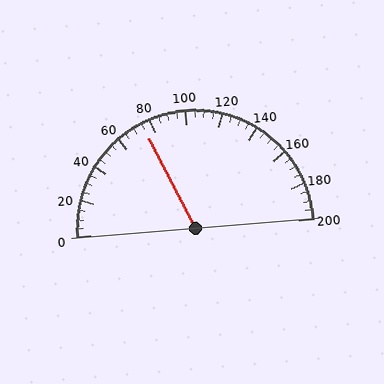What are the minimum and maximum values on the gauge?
The gauge ranges from 0 to 200.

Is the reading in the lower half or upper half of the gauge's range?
The reading is in the lower half of the range (0 to 200).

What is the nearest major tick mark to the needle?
The nearest major tick mark is 80.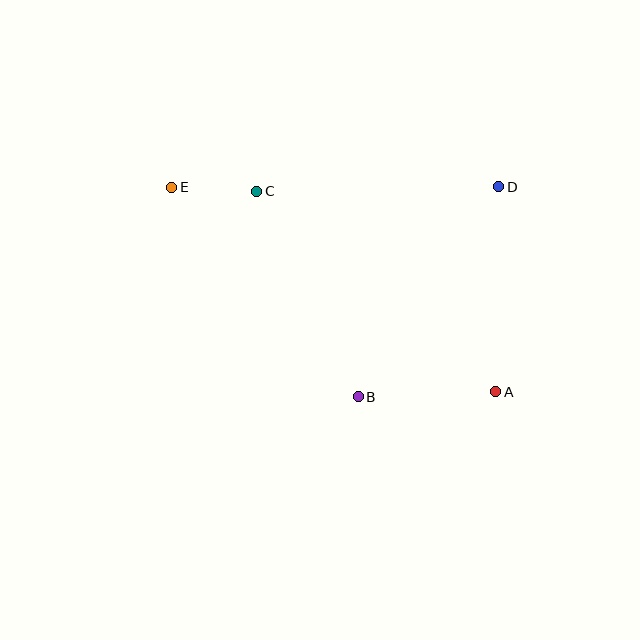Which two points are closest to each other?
Points C and E are closest to each other.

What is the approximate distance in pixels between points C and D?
The distance between C and D is approximately 243 pixels.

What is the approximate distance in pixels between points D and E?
The distance between D and E is approximately 327 pixels.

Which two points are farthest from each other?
Points A and E are farthest from each other.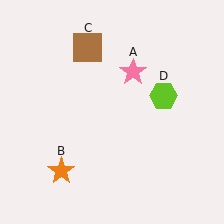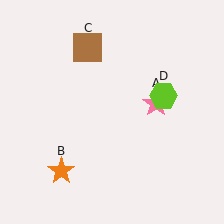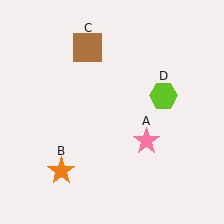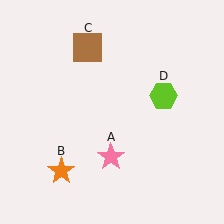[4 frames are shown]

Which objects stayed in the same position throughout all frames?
Orange star (object B) and brown square (object C) and lime hexagon (object D) remained stationary.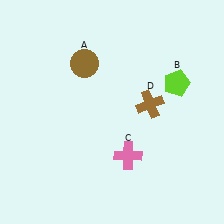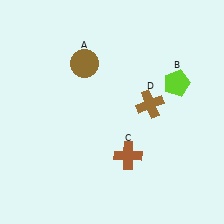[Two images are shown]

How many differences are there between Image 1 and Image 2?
There is 1 difference between the two images.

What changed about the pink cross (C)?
In Image 1, C is pink. In Image 2, it changed to brown.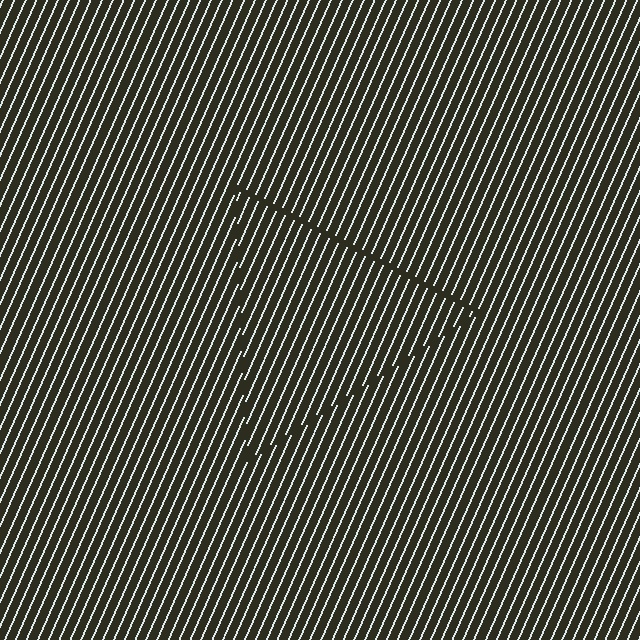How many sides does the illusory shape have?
3 sides — the line-ends trace a triangle.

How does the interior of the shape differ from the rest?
The interior of the shape contains the same grating, shifted by half a period — the contour is defined by the phase discontinuity where line-ends from the inner and outer gratings abut.